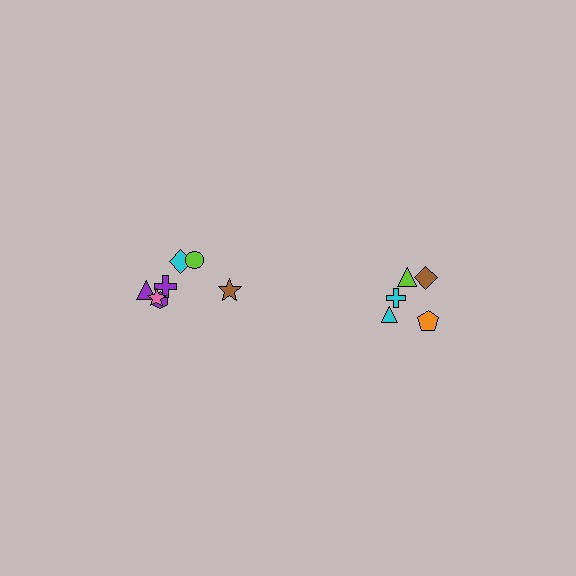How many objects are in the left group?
There are 7 objects.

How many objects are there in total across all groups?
There are 12 objects.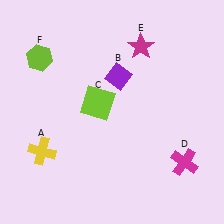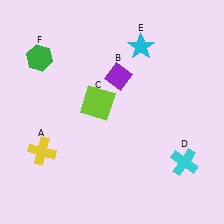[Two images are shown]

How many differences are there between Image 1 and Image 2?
There are 3 differences between the two images.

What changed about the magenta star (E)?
In Image 1, E is magenta. In Image 2, it changed to cyan.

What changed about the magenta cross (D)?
In Image 1, D is magenta. In Image 2, it changed to cyan.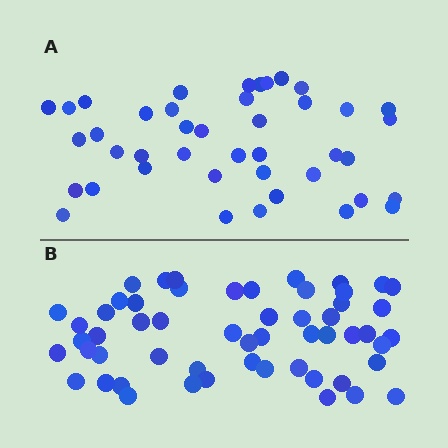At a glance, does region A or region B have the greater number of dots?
Region B (the bottom region) has more dots.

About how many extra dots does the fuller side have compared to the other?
Region B has approximately 15 more dots than region A.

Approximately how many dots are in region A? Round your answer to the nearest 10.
About 40 dots. (The exact count is 42, which rounds to 40.)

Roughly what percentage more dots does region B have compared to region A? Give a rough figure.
About 30% more.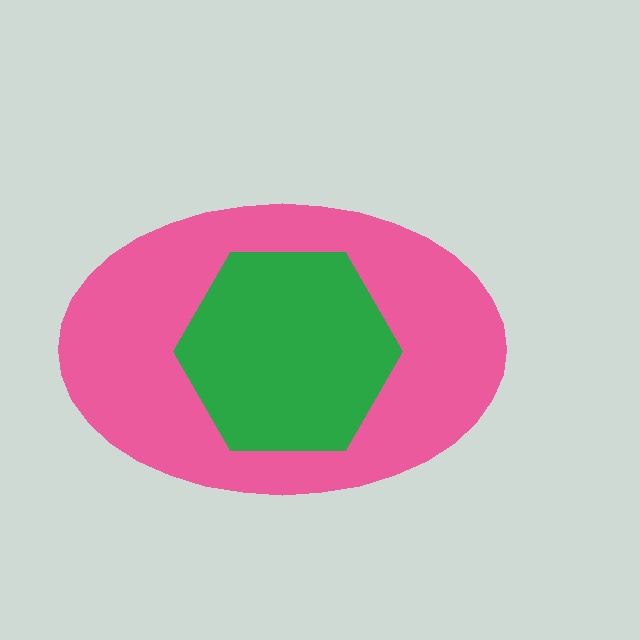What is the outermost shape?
The pink ellipse.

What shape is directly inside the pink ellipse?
The green hexagon.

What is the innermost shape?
The green hexagon.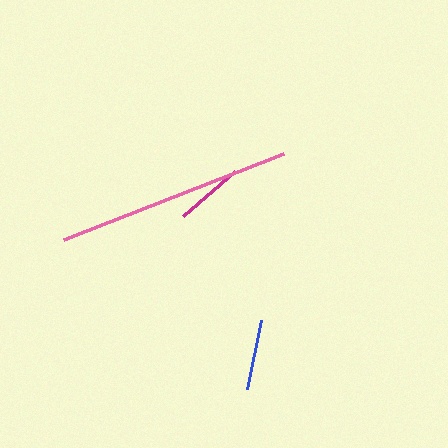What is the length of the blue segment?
The blue segment is approximately 70 pixels long.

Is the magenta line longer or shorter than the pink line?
The pink line is longer than the magenta line.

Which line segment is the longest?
The pink line is the longest at approximately 236 pixels.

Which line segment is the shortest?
The magenta line is the shortest at approximately 69 pixels.